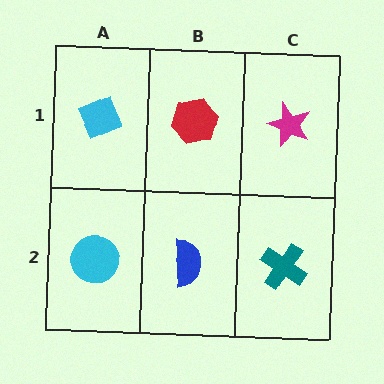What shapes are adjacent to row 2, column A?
A cyan diamond (row 1, column A), a blue semicircle (row 2, column B).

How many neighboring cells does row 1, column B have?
3.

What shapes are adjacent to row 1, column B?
A blue semicircle (row 2, column B), a cyan diamond (row 1, column A), a magenta star (row 1, column C).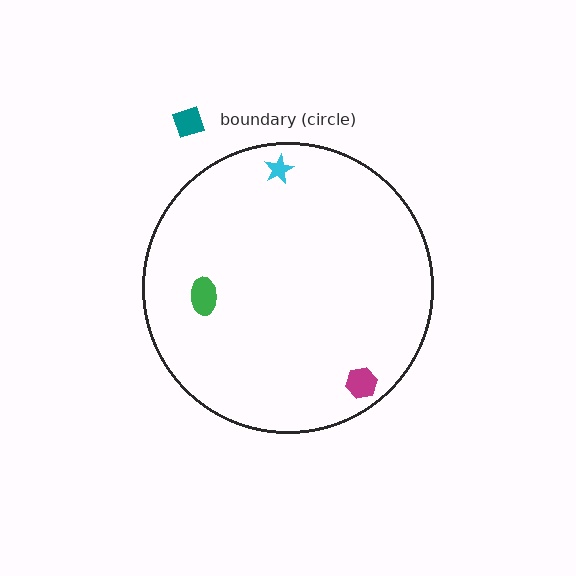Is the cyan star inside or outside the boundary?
Inside.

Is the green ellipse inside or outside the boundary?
Inside.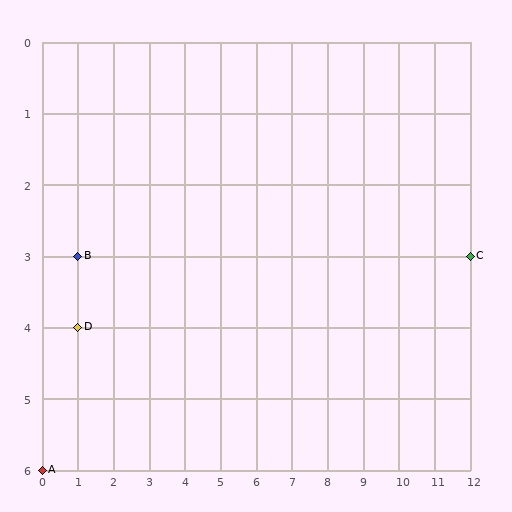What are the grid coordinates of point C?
Point C is at grid coordinates (12, 3).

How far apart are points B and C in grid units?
Points B and C are 11 columns apart.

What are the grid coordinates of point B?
Point B is at grid coordinates (1, 3).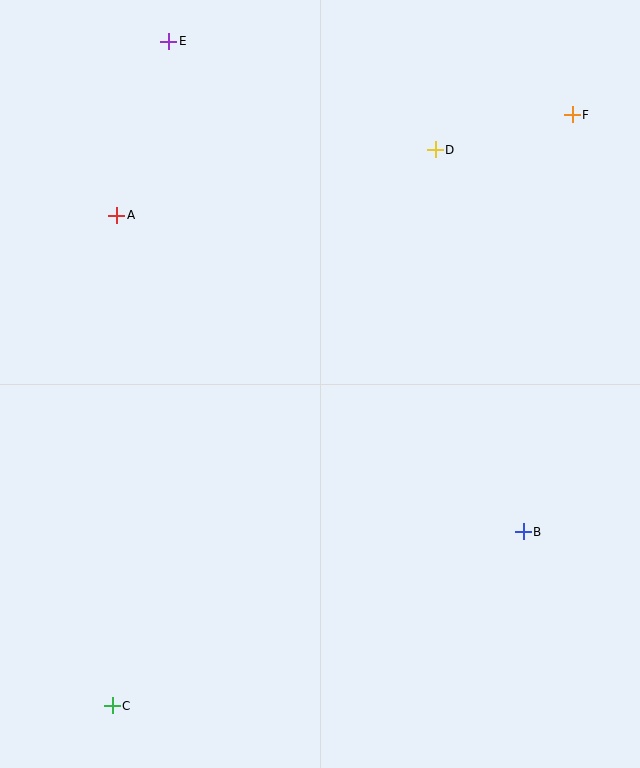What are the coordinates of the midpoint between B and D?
The midpoint between B and D is at (479, 341).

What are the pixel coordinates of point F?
Point F is at (572, 115).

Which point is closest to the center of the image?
Point B at (523, 532) is closest to the center.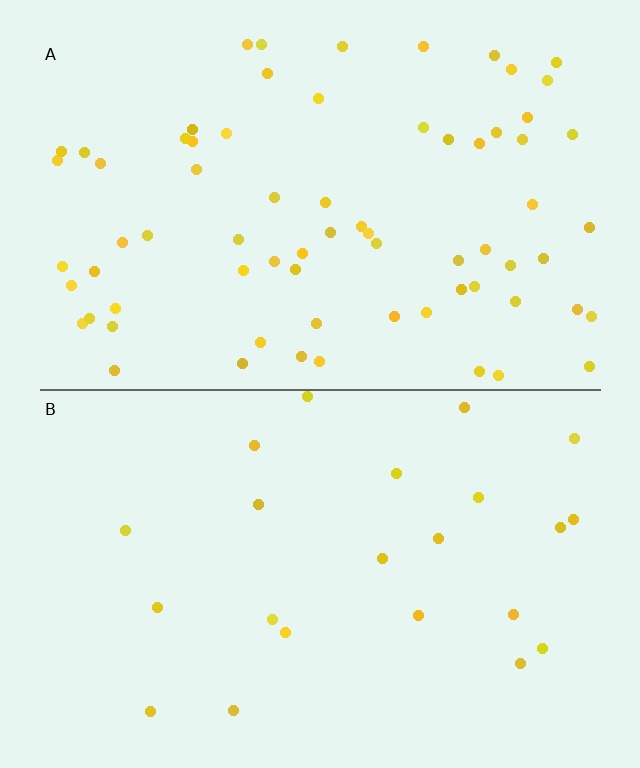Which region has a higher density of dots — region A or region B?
A (the top).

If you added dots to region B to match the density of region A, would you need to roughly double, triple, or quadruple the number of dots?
Approximately triple.